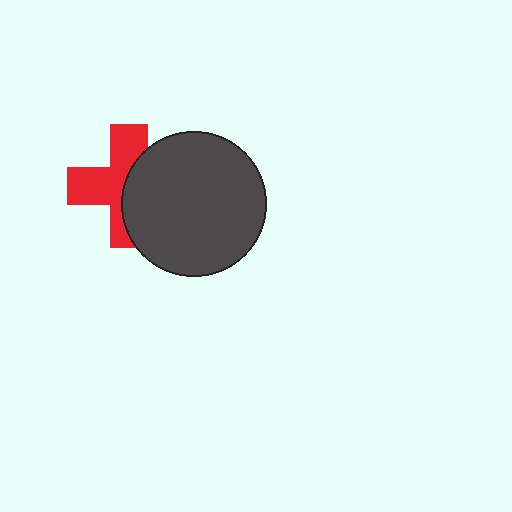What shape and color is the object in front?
The object in front is a dark gray circle.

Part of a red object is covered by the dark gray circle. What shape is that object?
It is a cross.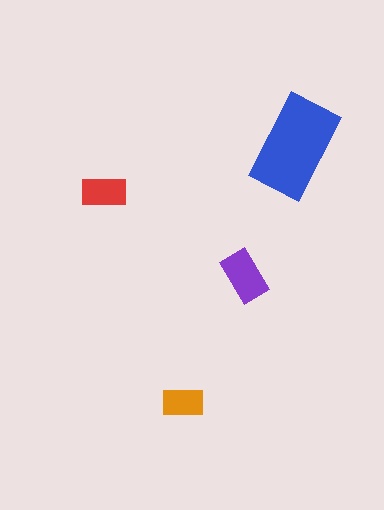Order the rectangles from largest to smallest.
the blue one, the purple one, the red one, the orange one.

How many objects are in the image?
There are 4 objects in the image.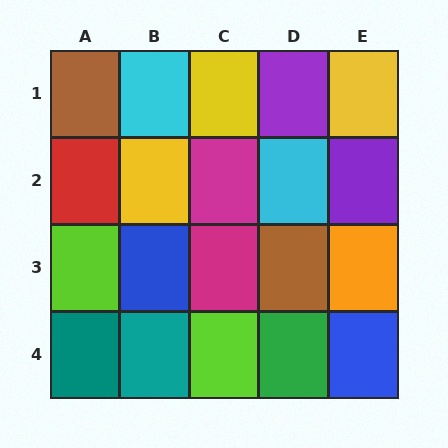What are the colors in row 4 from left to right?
Teal, teal, lime, green, blue.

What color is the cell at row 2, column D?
Cyan.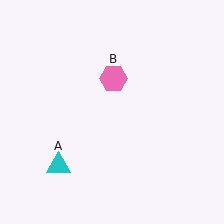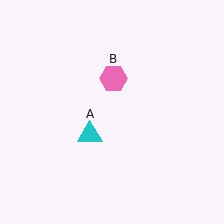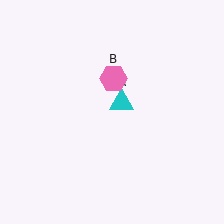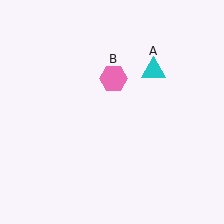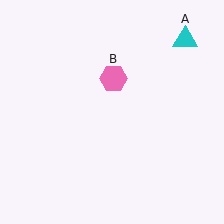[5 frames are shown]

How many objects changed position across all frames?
1 object changed position: cyan triangle (object A).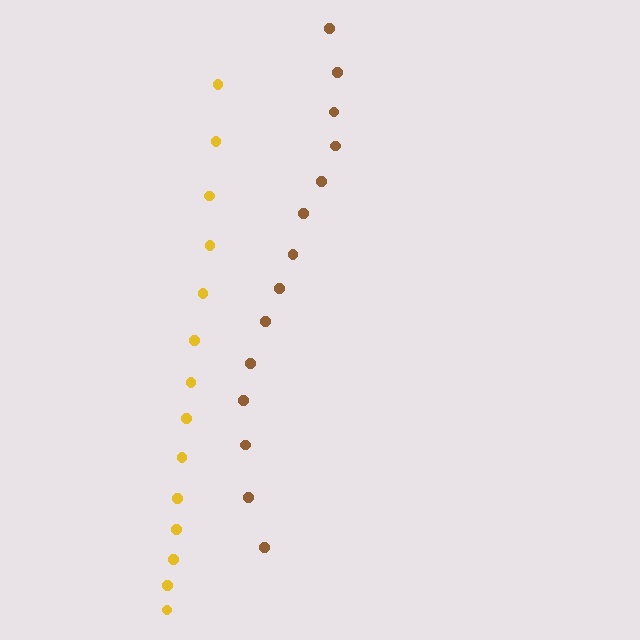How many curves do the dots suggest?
There are 2 distinct paths.